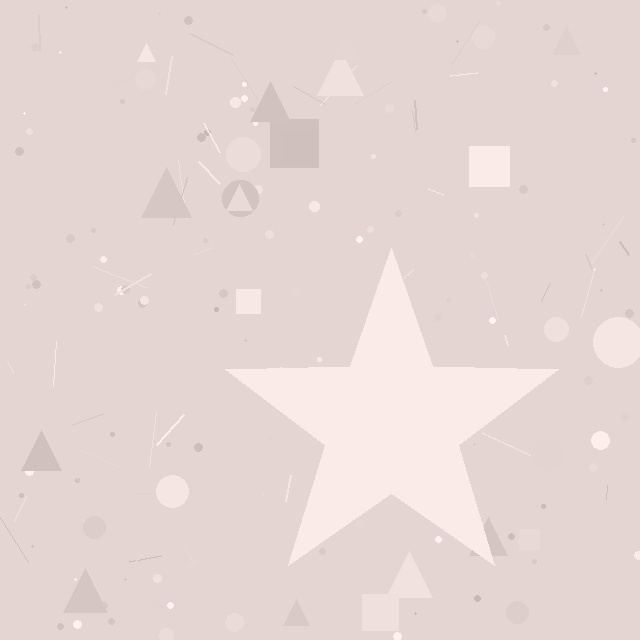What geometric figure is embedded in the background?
A star is embedded in the background.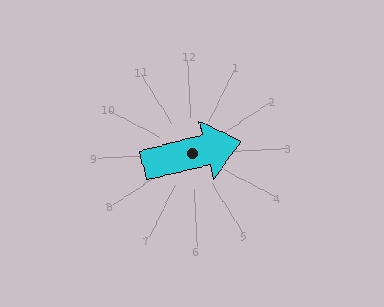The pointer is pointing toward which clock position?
Roughly 3 o'clock.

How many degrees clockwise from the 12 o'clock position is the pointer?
Approximately 79 degrees.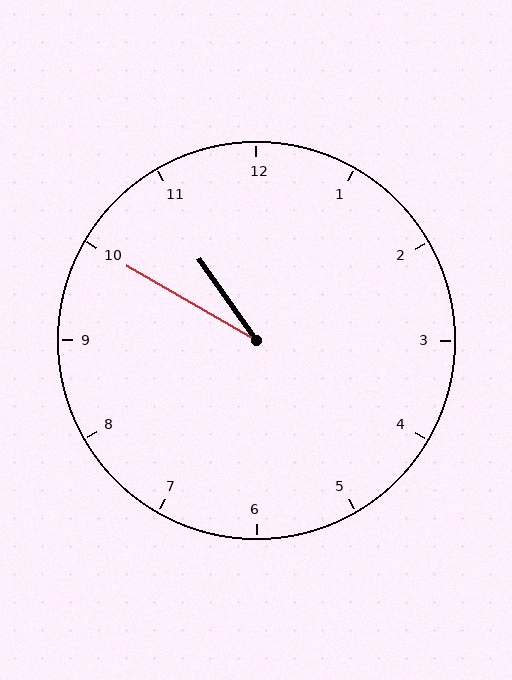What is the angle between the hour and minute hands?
Approximately 25 degrees.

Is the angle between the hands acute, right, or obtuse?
It is acute.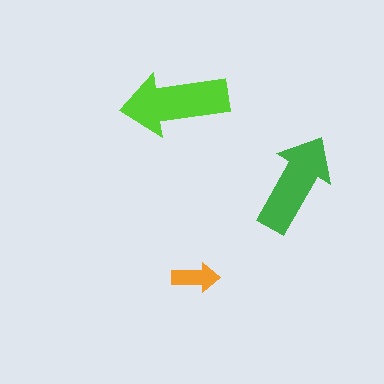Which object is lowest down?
The orange arrow is bottommost.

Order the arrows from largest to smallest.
the lime one, the green one, the orange one.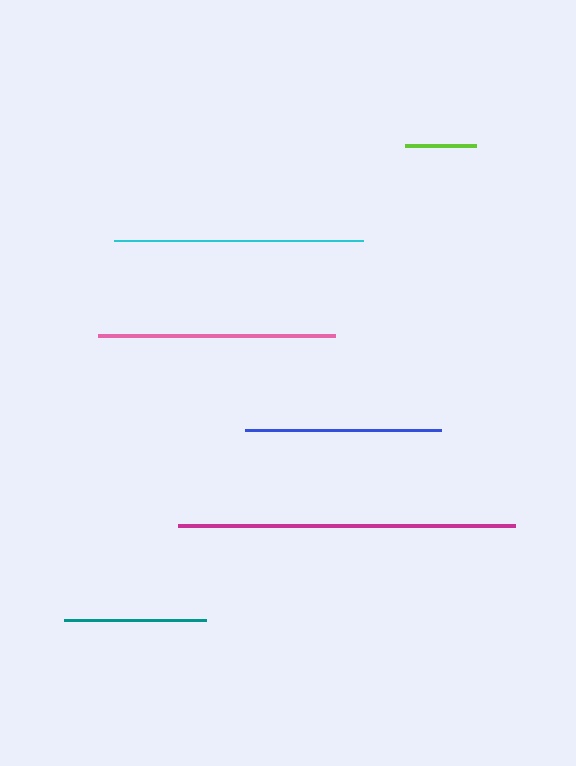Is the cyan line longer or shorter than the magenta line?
The magenta line is longer than the cyan line.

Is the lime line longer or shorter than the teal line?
The teal line is longer than the lime line.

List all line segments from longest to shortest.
From longest to shortest: magenta, cyan, pink, blue, teal, lime.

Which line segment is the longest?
The magenta line is the longest at approximately 337 pixels.